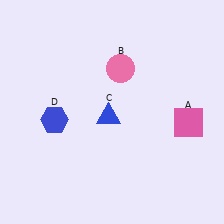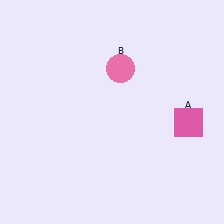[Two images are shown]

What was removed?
The blue hexagon (D), the blue triangle (C) were removed in Image 2.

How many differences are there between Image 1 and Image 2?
There are 2 differences between the two images.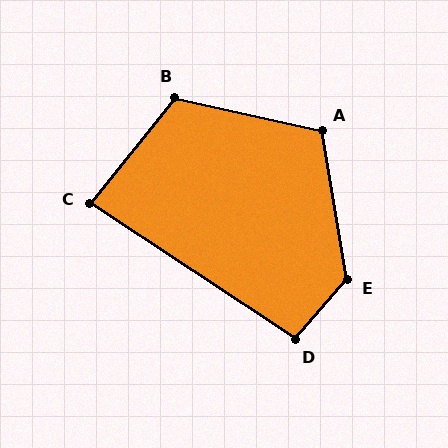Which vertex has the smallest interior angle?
C, at approximately 85 degrees.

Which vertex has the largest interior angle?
E, at approximately 129 degrees.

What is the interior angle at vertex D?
Approximately 98 degrees (obtuse).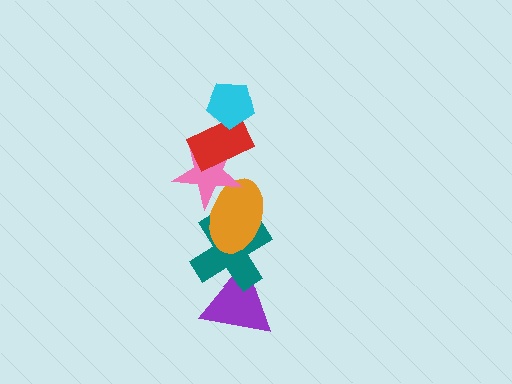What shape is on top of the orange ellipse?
The pink star is on top of the orange ellipse.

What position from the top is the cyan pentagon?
The cyan pentagon is 1st from the top.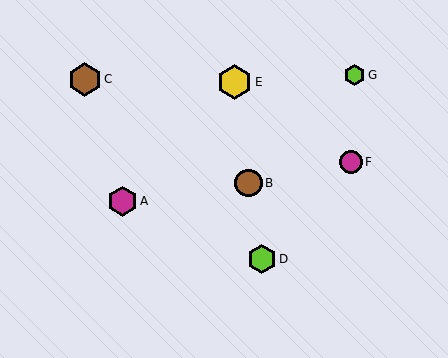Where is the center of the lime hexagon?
The center of the lime hexagon is at (355, 75).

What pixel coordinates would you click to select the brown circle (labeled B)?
Click at (248, 183) to select the brown circle B.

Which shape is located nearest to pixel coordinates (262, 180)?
The brown circle (labeled B) at (248, 183) is nearest to that location.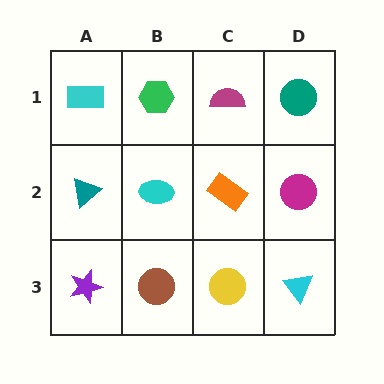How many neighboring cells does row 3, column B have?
3.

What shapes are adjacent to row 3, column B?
A cyan ellipse (row 2, column B), a purple star (row 3, column A), a yellow circle (row 3, column C).